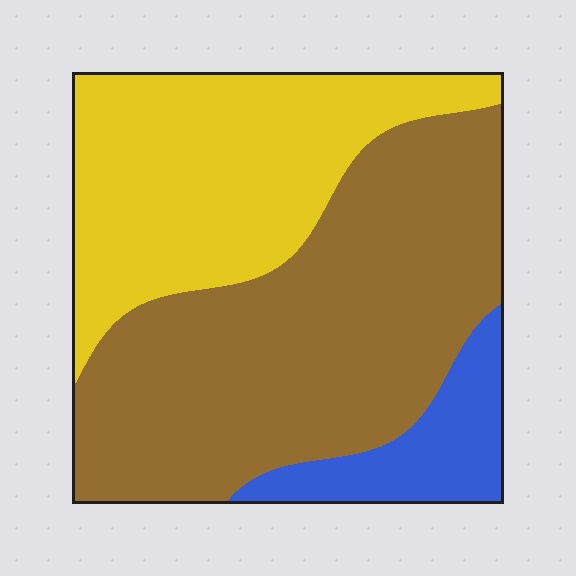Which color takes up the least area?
Blue, at roughly 10%.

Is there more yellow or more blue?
Yellow.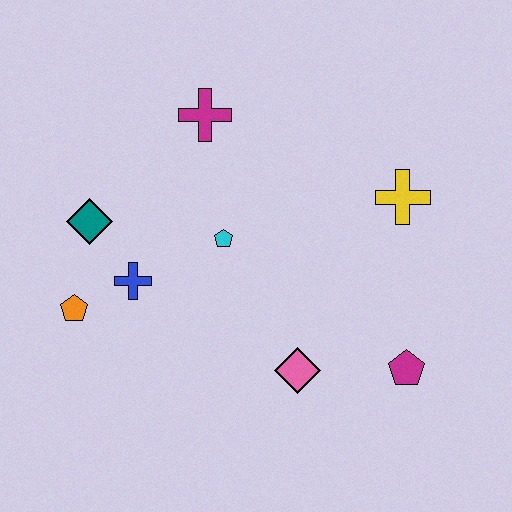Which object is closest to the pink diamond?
The magenta pentagon is closest to the pink diamond.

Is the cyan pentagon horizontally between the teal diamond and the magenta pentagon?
Yes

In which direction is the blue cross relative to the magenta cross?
The blue cross is below the magenta cross.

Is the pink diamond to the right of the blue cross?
Yes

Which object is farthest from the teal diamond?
The magenta pentagon is farthest from the teal diamond.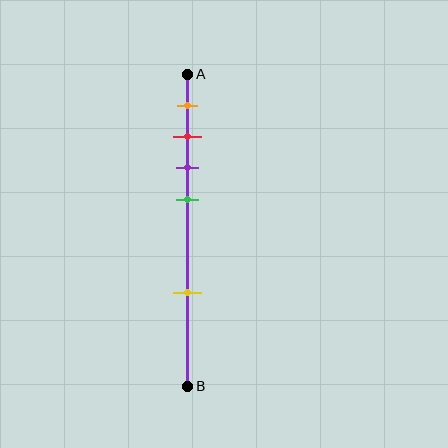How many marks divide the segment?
There are 5 marks dividing the segment.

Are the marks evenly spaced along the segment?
No, the marks are not evenly spaced.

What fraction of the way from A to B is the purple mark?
The purple mark is approximately 30% (0.3) of the way from A to B.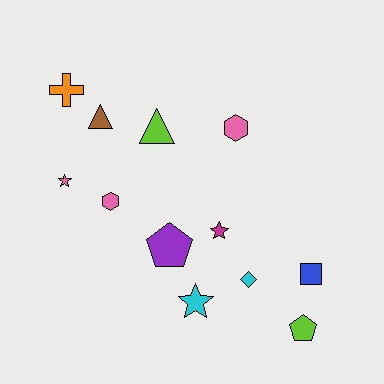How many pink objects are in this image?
There are 3 pink objects.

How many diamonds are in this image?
There is 1 diamond.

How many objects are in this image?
There are 12 objects.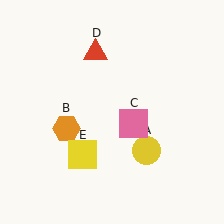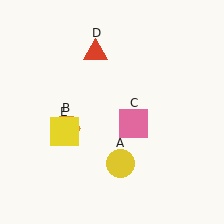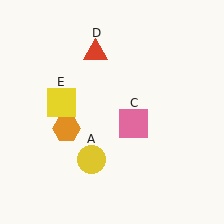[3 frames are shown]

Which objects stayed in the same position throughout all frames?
Orange hexagon (object B) and pink square (object C) and red triangle (object D) remained stationary.